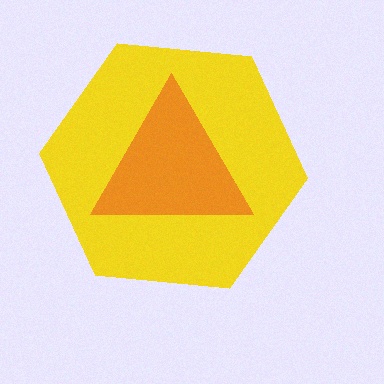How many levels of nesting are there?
2.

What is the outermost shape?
The yellow hexagon.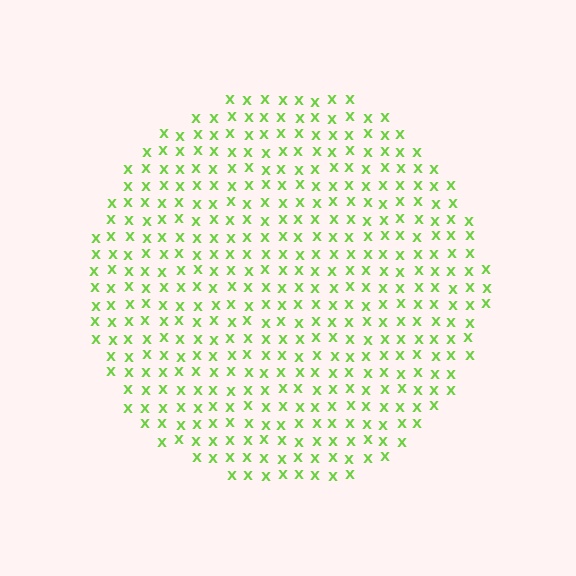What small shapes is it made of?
It is made of small letter X's.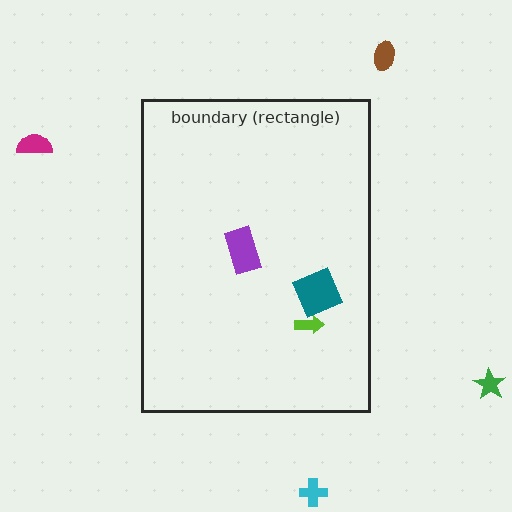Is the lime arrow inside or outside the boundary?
Inside.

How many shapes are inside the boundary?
3 inside, 4 outside.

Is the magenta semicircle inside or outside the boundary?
Outside.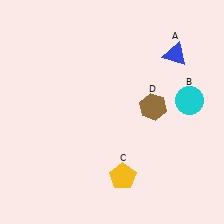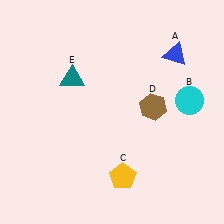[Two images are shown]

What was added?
A teal triangle (E) was added in Image 2.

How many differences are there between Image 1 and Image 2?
There is 1 difference between the two images.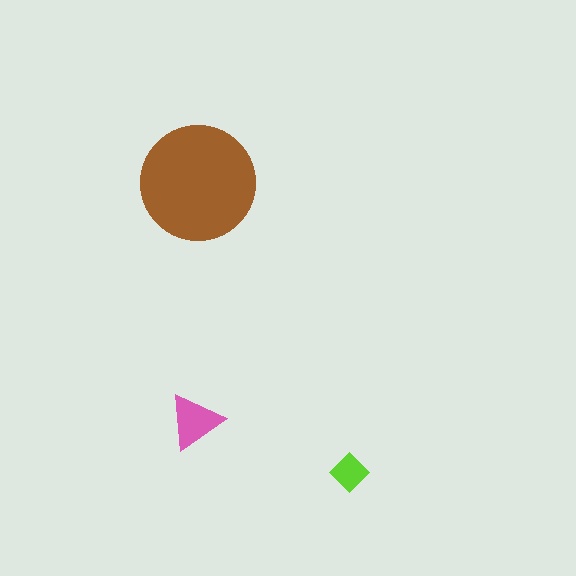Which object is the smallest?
The lime diamond.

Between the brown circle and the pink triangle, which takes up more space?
The brown circle.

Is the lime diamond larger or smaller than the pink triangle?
Smaller.